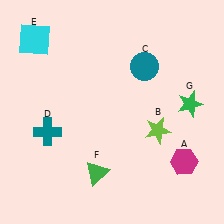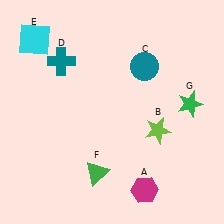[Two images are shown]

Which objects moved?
The objects that moved are: the magenta hexagon (A), the teal cross (D).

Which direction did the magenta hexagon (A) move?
The magenta hexagon (A) moved left.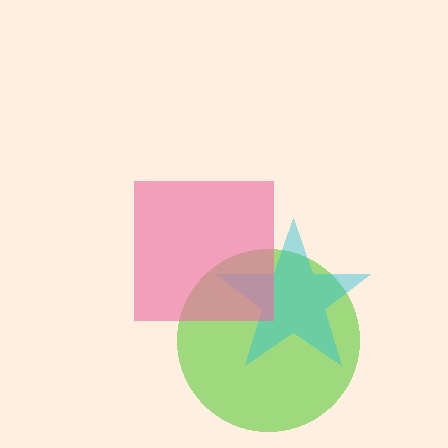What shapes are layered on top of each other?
The layered shapes are: a lime circle, a cyan star, a pink square.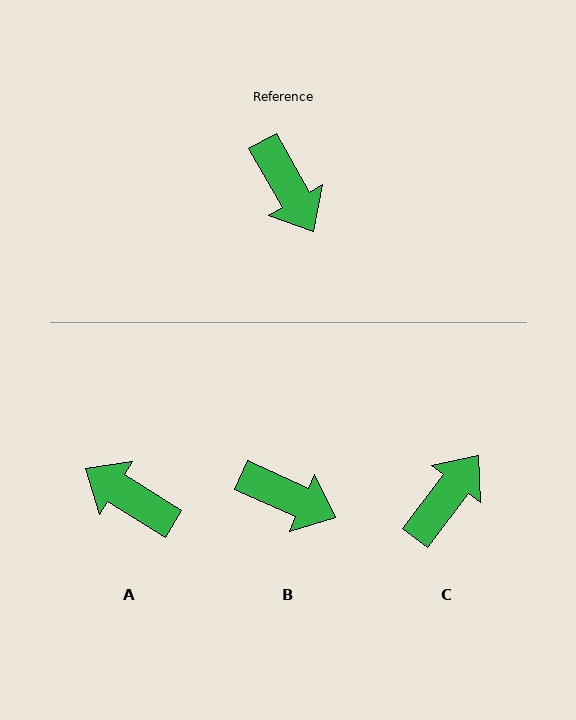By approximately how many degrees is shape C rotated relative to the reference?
Approximately 113 degrees counter-clockwise.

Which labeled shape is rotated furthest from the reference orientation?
A, about 151 degrees away.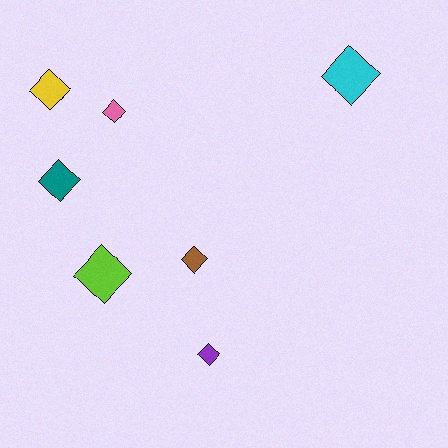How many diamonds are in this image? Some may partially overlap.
There are 7 diamonds.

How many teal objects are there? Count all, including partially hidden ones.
There is 1 teal object.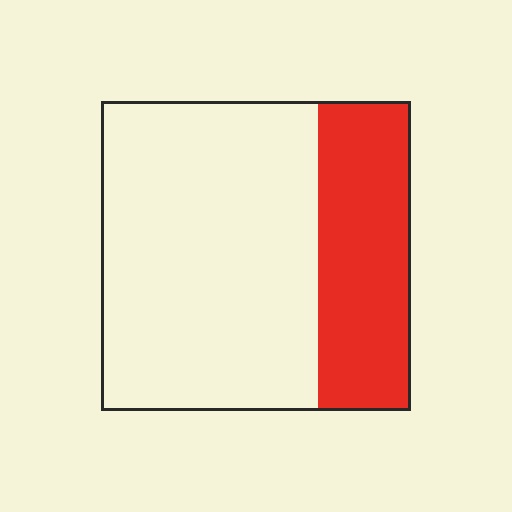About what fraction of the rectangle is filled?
About one third (1/3).